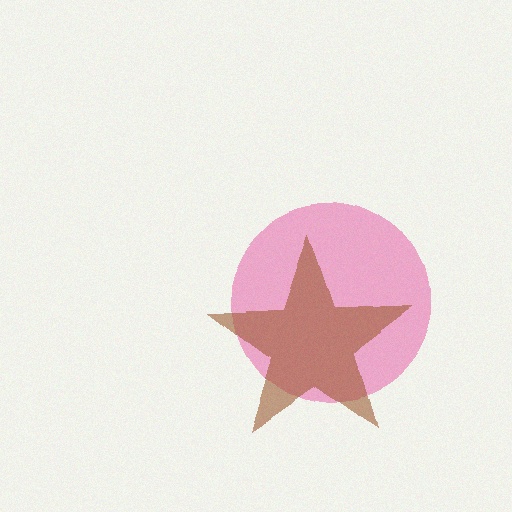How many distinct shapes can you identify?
There are 2 distinct shapes: a pink circle, a brown star.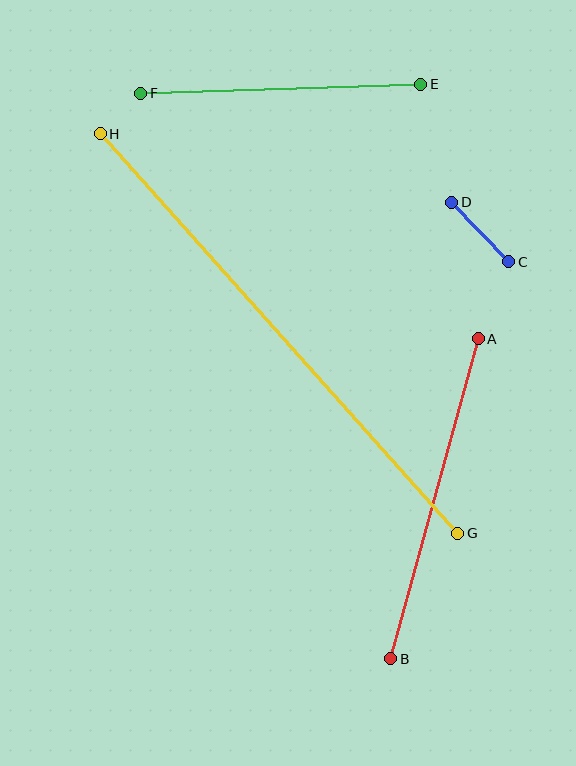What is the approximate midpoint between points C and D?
The midpoint is at approximately (480, 232) pixels.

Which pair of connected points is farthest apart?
Points G and H are farthest apart.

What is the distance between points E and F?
The distance is approximately 280 pixels.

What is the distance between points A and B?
The distance is approximately 332 pixels.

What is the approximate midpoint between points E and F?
The midpoint is at approximately (281, 89) pixels.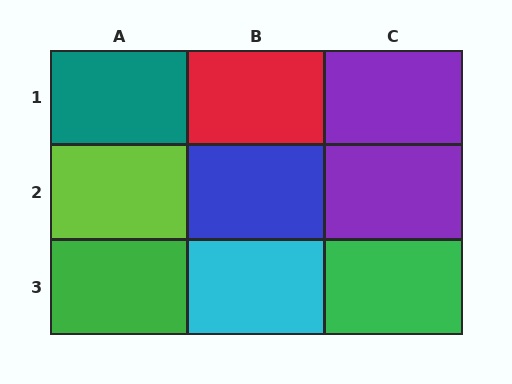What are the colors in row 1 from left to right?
Teal, red, purple.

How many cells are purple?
2 cells are purple.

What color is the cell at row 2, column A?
Lime.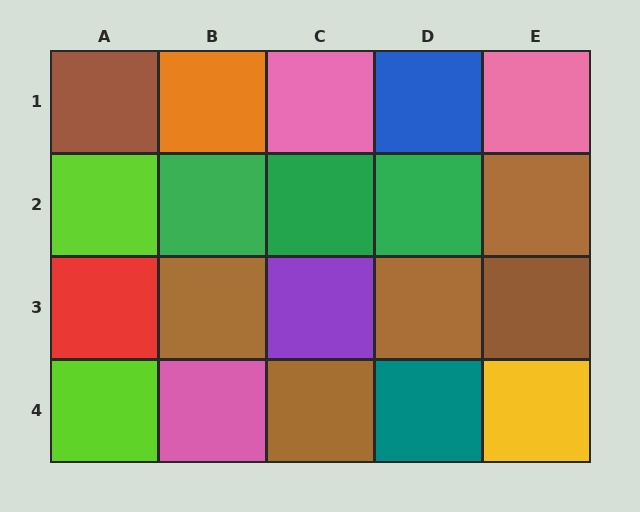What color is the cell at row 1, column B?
Orange.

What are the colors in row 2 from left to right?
Lime, green, green, green, brown.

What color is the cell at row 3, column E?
Brown.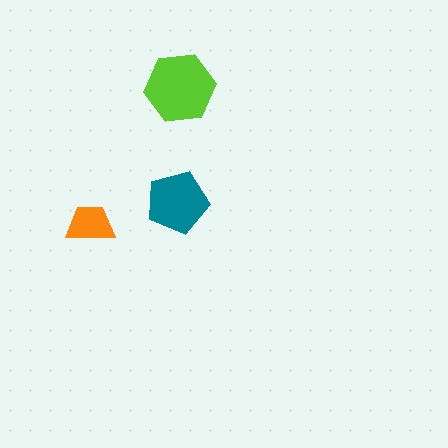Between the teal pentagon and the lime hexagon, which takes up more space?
The lime hexagon.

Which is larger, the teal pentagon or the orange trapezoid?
The teal pentagon.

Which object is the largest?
The lime hexagon.